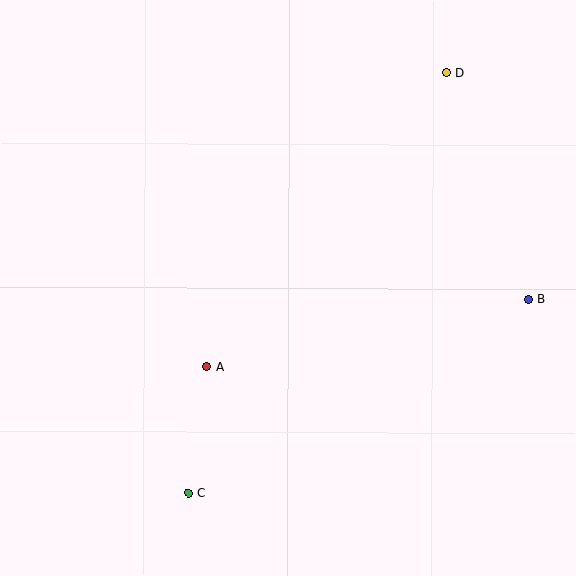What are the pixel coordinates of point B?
Point B is at (528, 299).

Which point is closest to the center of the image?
Point A at (206, 367) is closest to the center.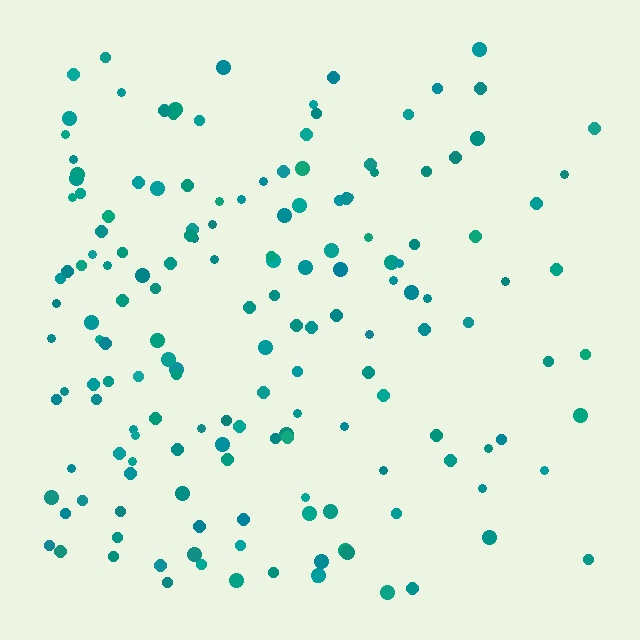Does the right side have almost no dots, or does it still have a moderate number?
Still a moderate number, just noticeably fewer than the left.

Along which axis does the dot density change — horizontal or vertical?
Horizontal.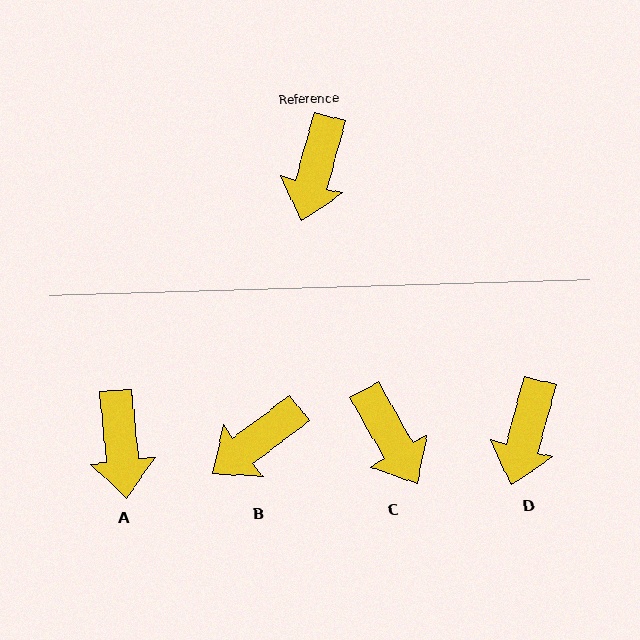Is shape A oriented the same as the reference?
No, it is off by about 21 degrees.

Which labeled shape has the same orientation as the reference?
D.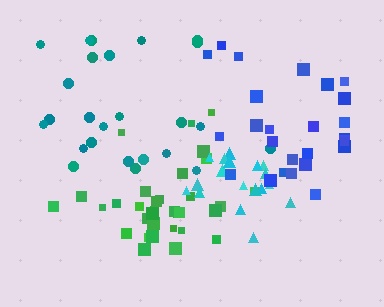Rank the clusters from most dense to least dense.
cyan, green, blue, teal.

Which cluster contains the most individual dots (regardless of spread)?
Green (34).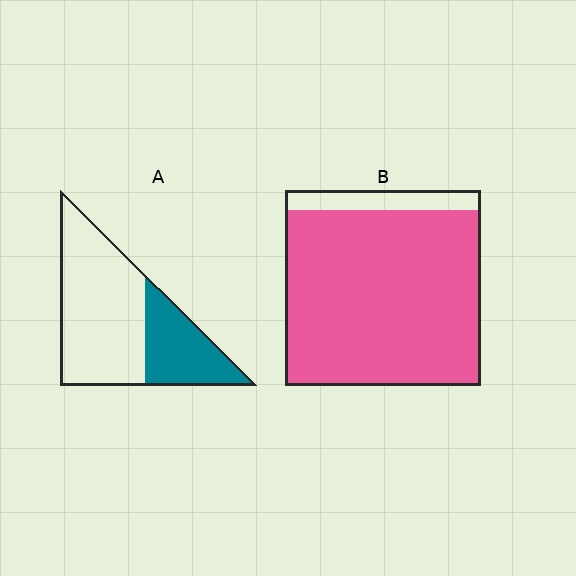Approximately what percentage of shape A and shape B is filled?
A is approximately 35% and B is approximately 90%.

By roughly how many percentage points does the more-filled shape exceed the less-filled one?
By roughly 55 percentage points (B over A).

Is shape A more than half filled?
No.